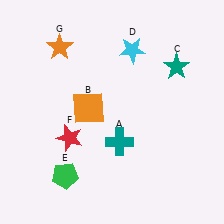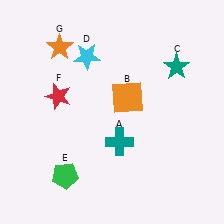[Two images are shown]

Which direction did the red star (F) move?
The red star (F) moved up.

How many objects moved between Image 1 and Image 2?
3 objects moved between the two images.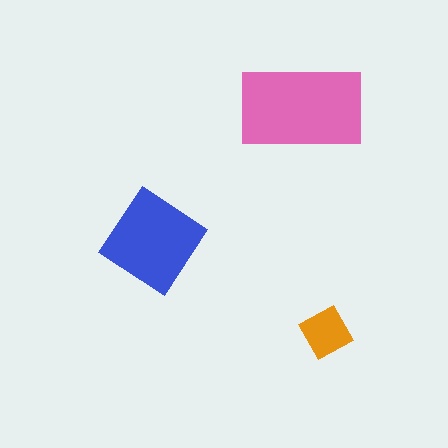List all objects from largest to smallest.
The pink rectangle, the blue diamond, the orange diamond.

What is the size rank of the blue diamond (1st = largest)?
2nd.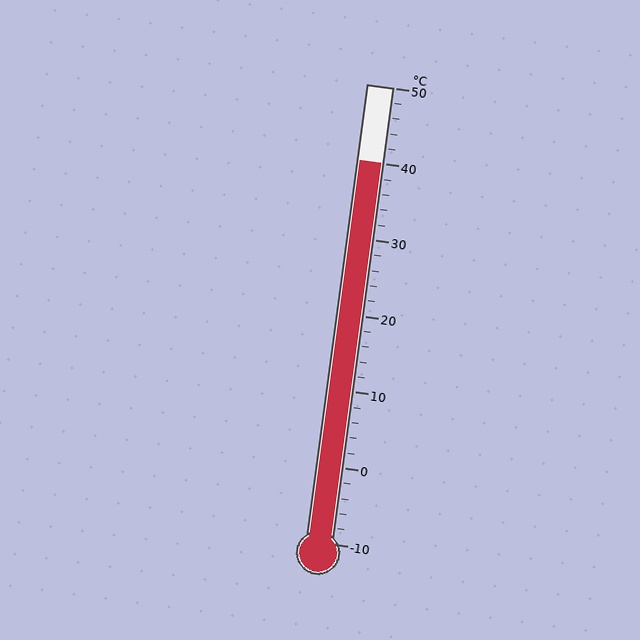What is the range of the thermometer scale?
The thermometer scale ranges from -10°C to 50°C.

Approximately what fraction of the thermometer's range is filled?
The thermometer is filled to approximately 85% of its range.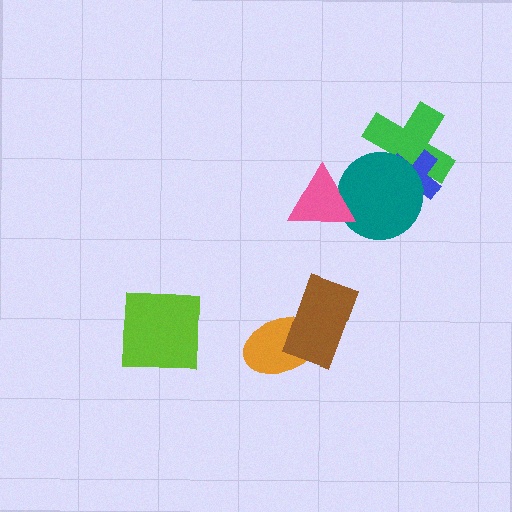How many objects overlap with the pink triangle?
1 object overlaps with the pink triangle.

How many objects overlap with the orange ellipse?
1 object overlaps with the orange ellipse.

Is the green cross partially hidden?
Yes, it is partially covered by another shape.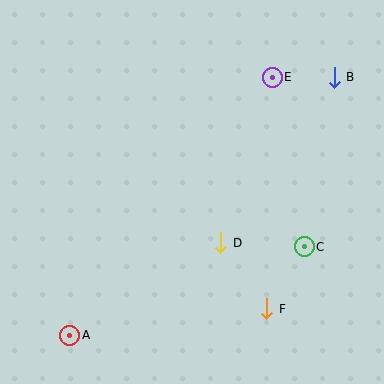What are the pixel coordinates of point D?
Point D is at (221, 243).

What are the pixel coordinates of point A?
Point A is at (70, 335).